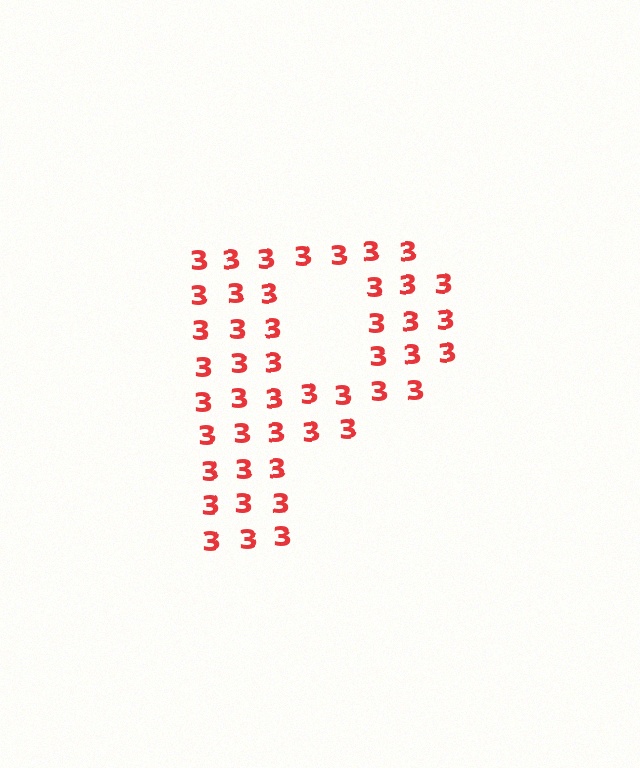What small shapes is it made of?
It is made of small digit 3's.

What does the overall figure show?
The overall figure shows the letter P.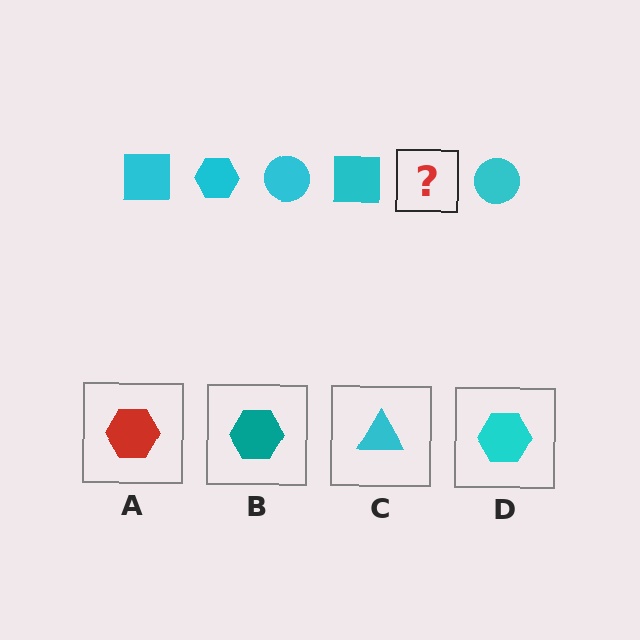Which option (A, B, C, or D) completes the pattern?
D.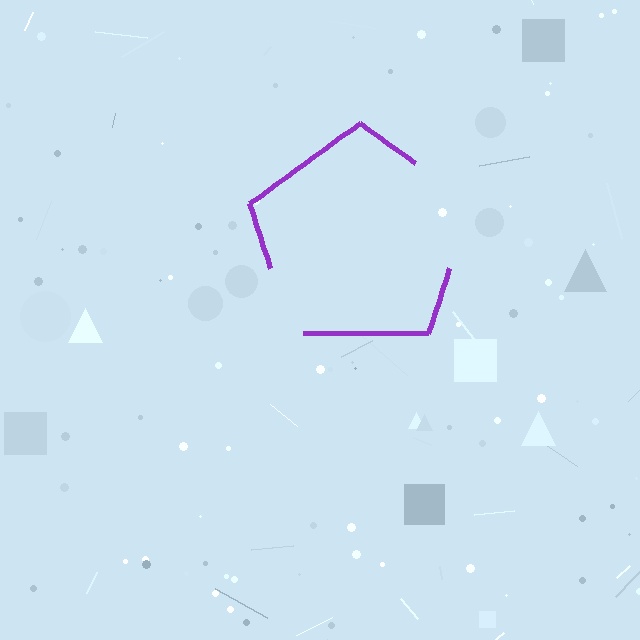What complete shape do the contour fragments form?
The contour fragments form a pentagon.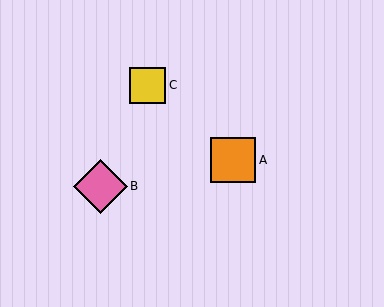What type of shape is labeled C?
Shape C is a yellow square.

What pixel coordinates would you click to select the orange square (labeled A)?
Click at (233, 160) to select the orange square A.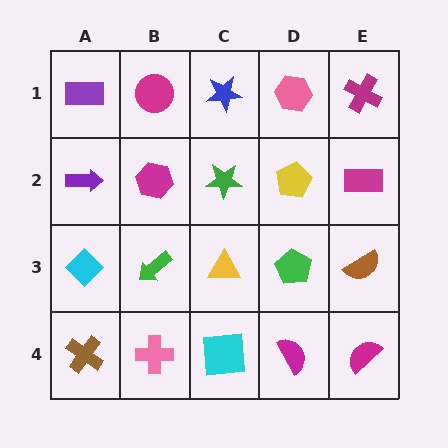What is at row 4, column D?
A magenta semicircle.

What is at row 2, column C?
A green star.